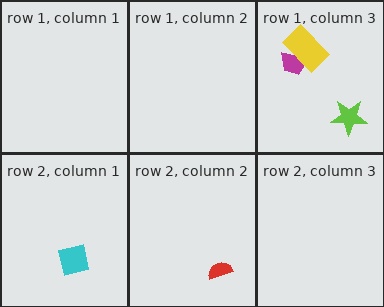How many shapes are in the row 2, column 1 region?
1.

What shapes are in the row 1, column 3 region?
The magenta trapezoid, the lime star, the yellow rectangle.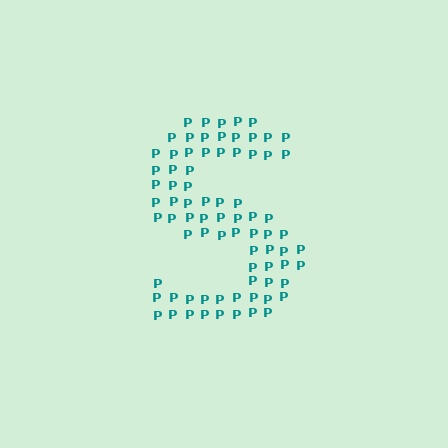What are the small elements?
The small elements are letter P's.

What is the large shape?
The large shape is the letter S.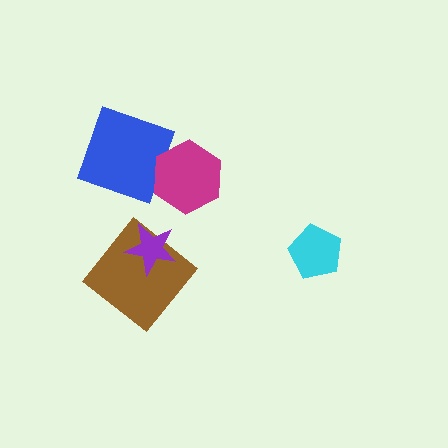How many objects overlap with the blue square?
1 object overlaps with the blue square.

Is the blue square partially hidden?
Yes, it is partially covered by another shape.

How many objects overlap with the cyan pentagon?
0 objects overlap with the cyan pentagon.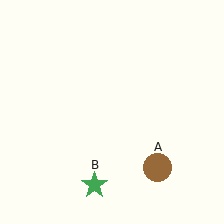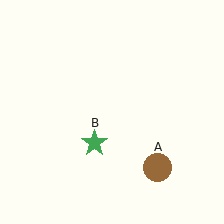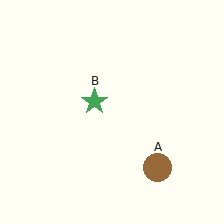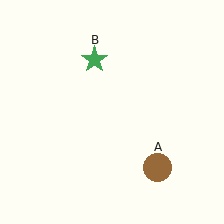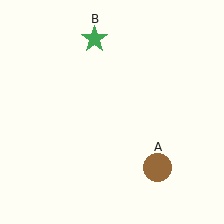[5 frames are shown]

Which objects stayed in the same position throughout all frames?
Brown circle (object A) remained stationary.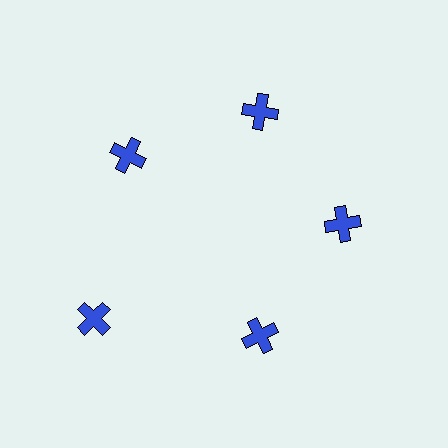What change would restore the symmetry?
The symmetry would be restored by moving it inward, back onto the ring so that all 5 crosses sit at equal angles and equal distance from the center.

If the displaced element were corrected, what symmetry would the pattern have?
It would have 5-fold rotational symmetry — the pattern would map onto itself every 72 degrees.